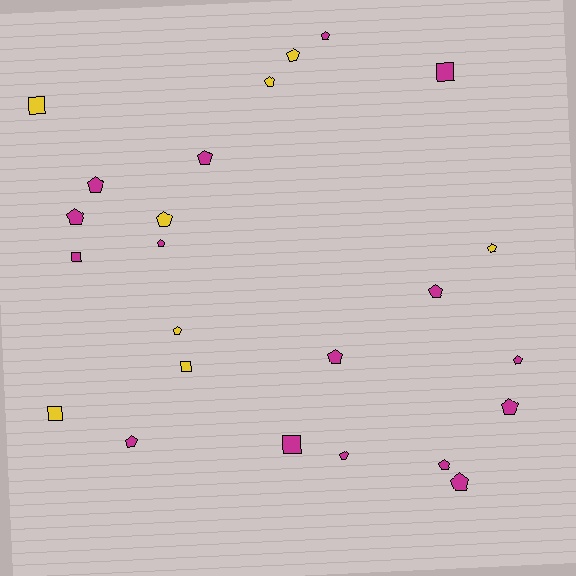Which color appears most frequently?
Magenta, with 16 objects.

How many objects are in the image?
There are 24 objects.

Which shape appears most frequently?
Pentagon, with 18 objects.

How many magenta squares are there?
There are 3 magenta squares.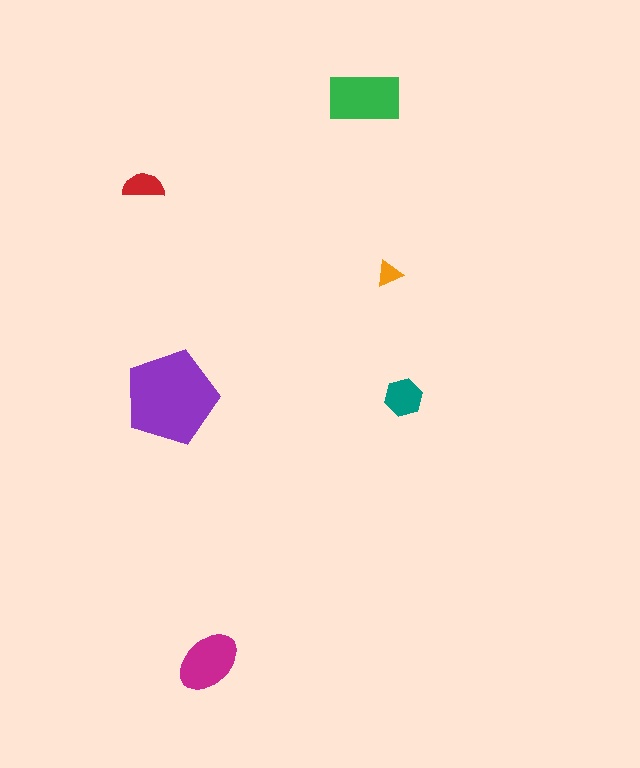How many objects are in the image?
There are 6 objects in the image.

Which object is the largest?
The purple pentagon.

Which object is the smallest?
The orange triangle.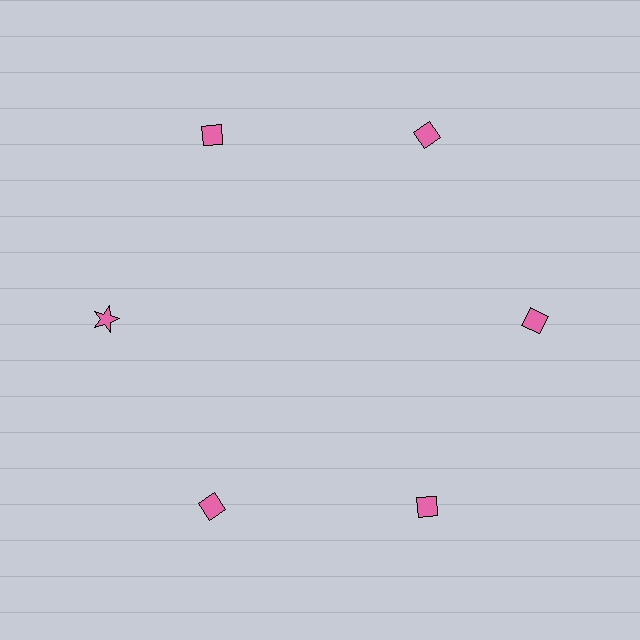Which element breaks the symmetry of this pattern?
The pink star at roughly the 9 o'clock position breaks the symmetry. All other shapes are pink diamonds.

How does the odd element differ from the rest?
It has a different shape: star instead of diamond.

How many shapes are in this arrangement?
There are 6 shapes arranged in a ring pattern.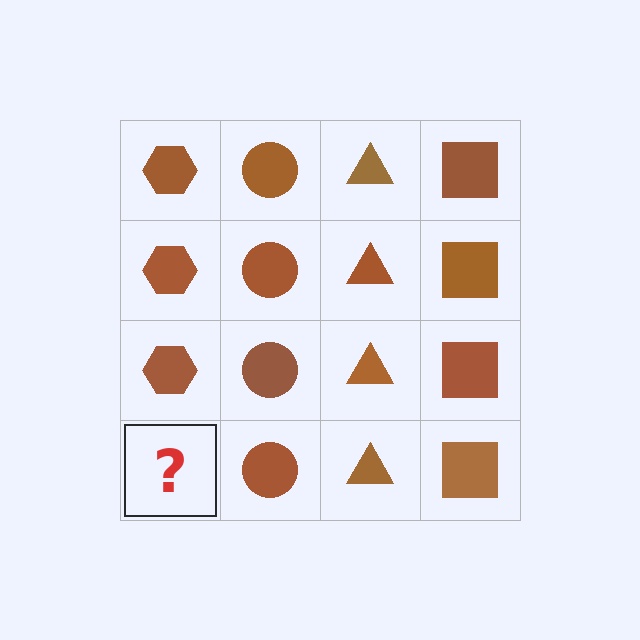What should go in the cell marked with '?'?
The missing cell should contain a brown hexagon.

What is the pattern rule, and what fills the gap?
The rule is that each column has a consistent shape. The gap should be filled with a brown hexagon.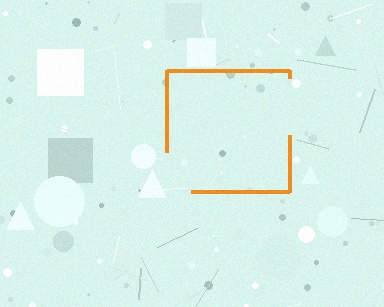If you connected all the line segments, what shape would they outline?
They would outline a square.